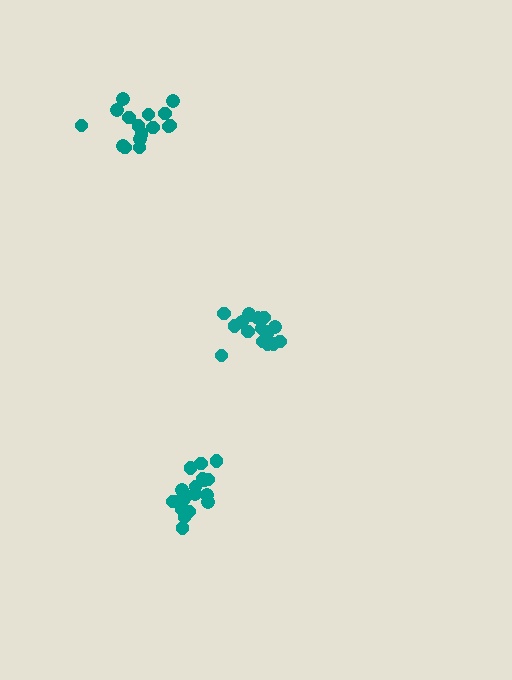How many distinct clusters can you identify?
There are 3 distinct clusters.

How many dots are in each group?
Group 1: 19 dots, Group 2: 17 dots, Group 3: 16 dots (52 total).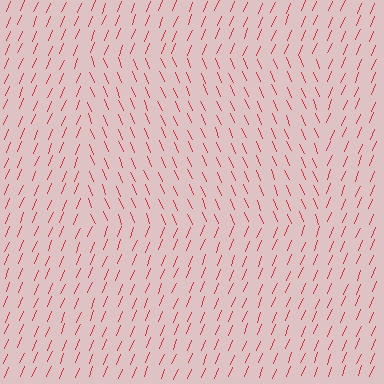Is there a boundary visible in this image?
Yes, there is a texture boundary formed by a change in line orientation.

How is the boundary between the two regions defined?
The boundary is defined purely by a change in line orientation (approximately 45 degrees difference). All lines are the same color and thickness.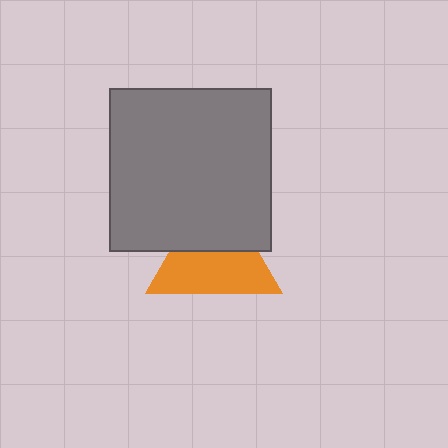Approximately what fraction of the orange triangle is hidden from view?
Roughly 42% of the orange triangle is hidden behind the gray square.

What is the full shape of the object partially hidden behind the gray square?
The partially hidden object is an orange triangle.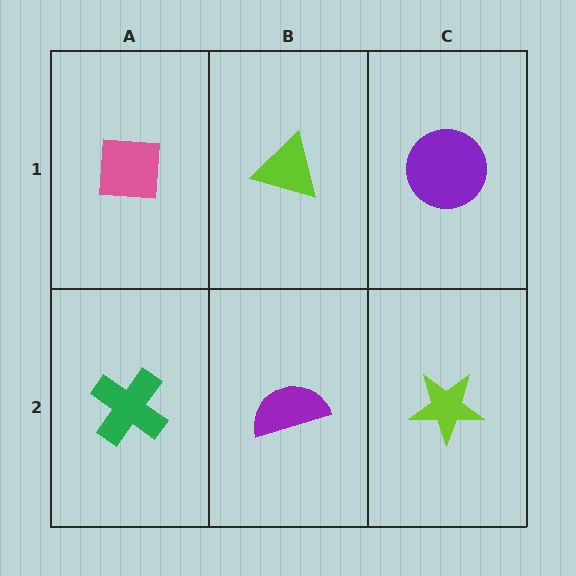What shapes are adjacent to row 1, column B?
A purple semicircle (row 2, column B), a pink square (row 1, column A), a purple circle (row 1, column C).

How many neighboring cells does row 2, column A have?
2.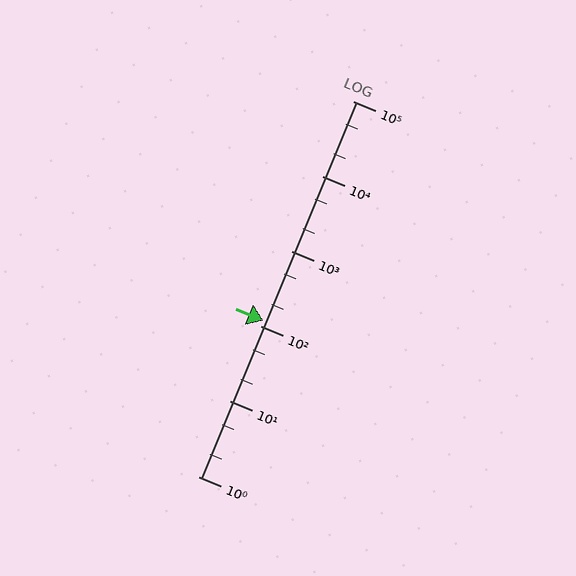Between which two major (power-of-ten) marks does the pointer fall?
The pointer is between 100 and 1000.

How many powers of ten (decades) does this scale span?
The scale spans 5 decades, from 1 to 100000.